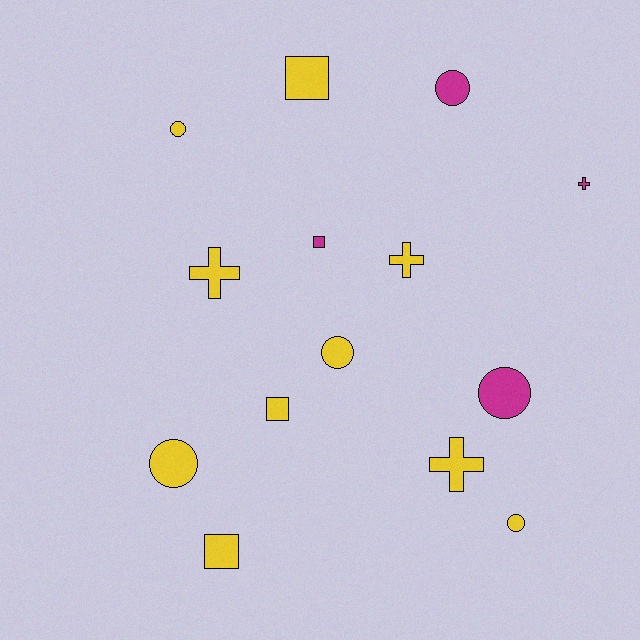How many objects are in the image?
There are 14 objects.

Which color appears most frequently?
Yellow, with 10 objects.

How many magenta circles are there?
There are 2 magenta circles.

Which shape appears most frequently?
Circle, with 6 objects.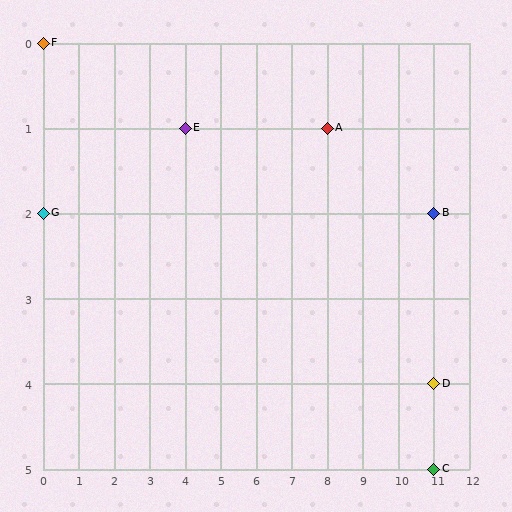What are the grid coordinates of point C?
Point C is at grid coordinates (11, 5).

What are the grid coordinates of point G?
Point G is at grid coordinates (0, 2).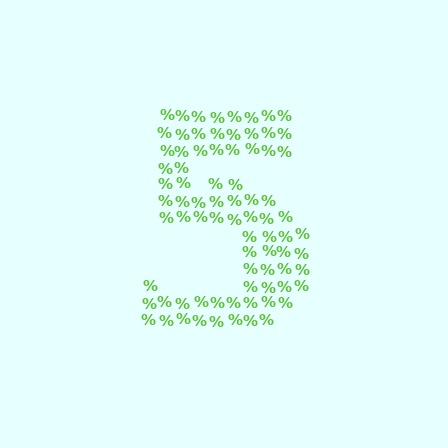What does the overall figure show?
The overall figure shows the digit 5.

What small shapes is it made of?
It is made of small percent signs.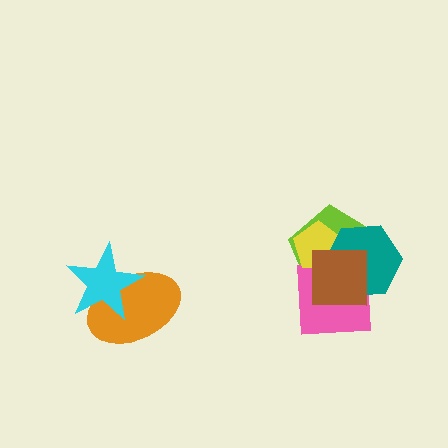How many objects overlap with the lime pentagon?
4 objects overlap with the lime pentagon.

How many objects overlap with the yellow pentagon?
4 objects overlap with the yellow pentagon.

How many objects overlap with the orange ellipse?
1 object overlaps with the orange ellipse.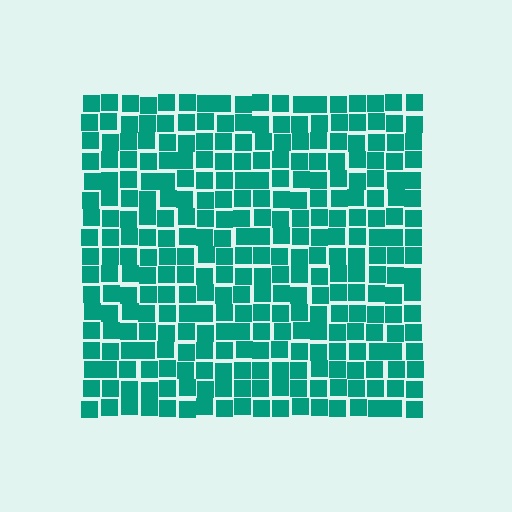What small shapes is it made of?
It is made of small squares.